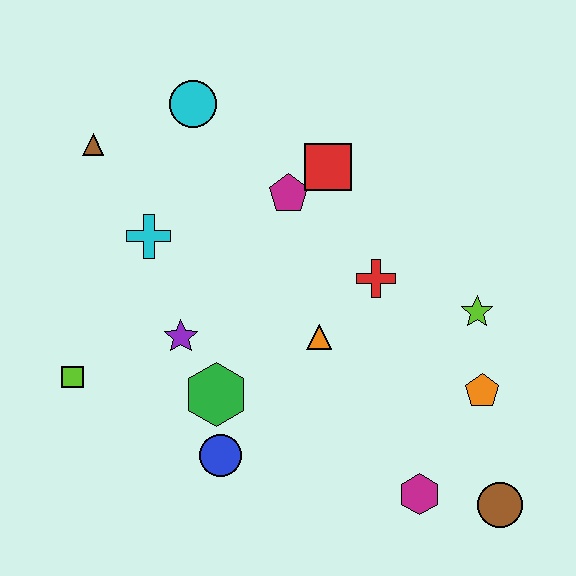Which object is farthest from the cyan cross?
The brown circle is farthest from the cyan cross.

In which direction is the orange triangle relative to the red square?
The orange triangle is below the red square.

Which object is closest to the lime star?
The orange pentagon is closest to the lime star.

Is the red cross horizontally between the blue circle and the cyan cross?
No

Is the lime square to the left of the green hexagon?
Yes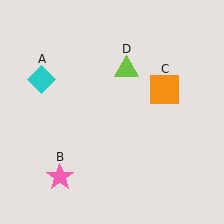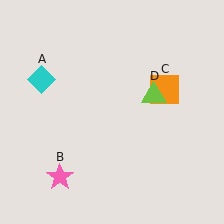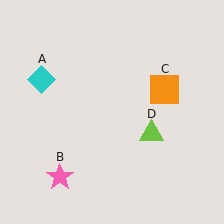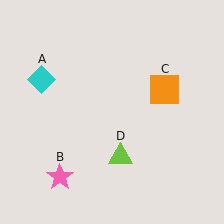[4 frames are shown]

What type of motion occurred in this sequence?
The lime triangle (object D) rotated clockwise around the center of the scene.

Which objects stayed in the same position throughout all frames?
Cyan diamond (object A) and pink star (object B) and orange square (object C) remained stationary.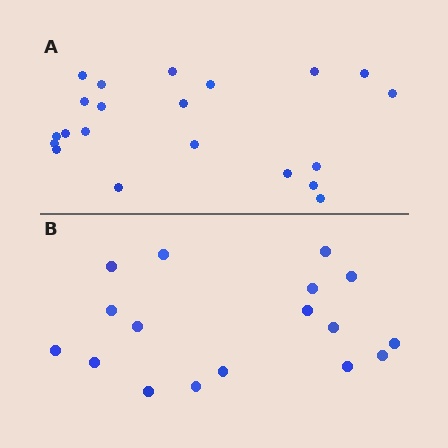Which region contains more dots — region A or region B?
Region A (the top region) has more dots.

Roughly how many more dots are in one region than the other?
Region A has about 4 more dots than region B.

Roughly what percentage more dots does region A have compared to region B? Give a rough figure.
About 25% more.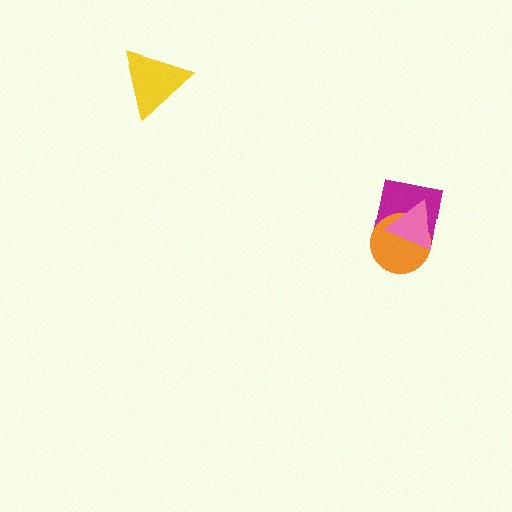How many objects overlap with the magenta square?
2 objects overlap with the magenta square.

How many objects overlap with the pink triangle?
2 objects overlap with the pink triangle.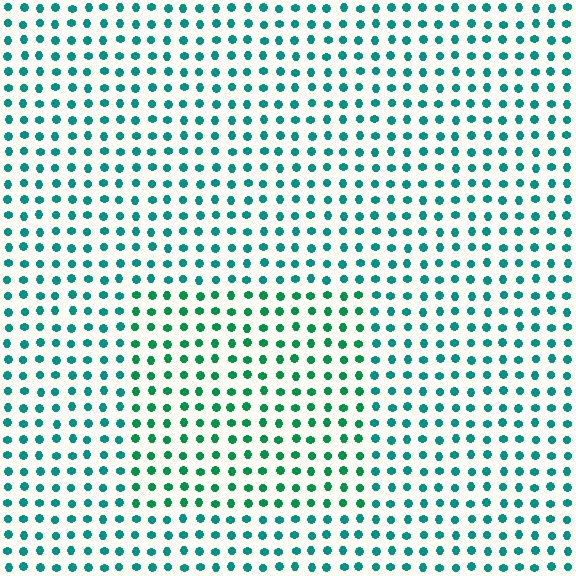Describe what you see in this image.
The image is filled with small teal elements in a uniform arrangement. A rectangle-shaped region is visible where the elements are tinted to a slightly different hue, forming a subtle color boundary.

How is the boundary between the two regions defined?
The boundary is defined purely by a slight shift in hue (about 25 degrees). Spacing, size, and orientation are identical on both sides.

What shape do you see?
I see a rectangle.